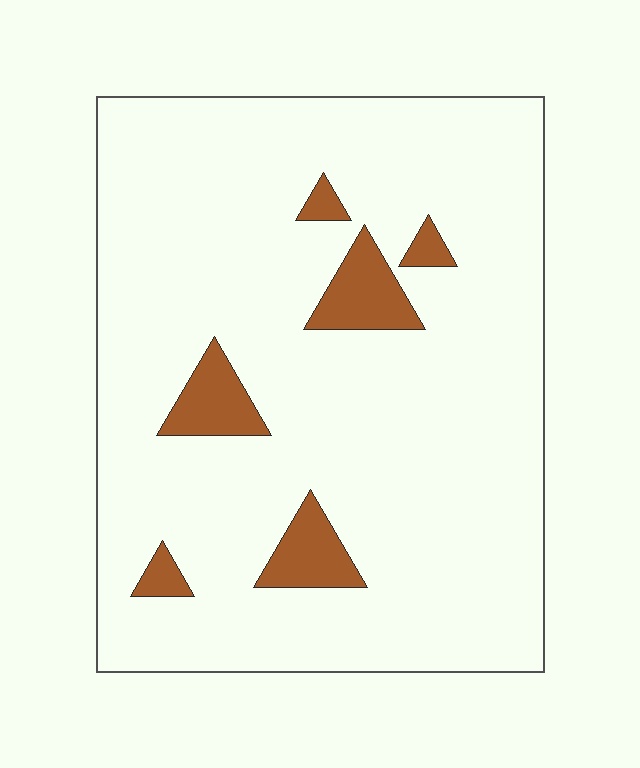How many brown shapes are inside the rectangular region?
6.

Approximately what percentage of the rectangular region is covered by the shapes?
Approximately 10%.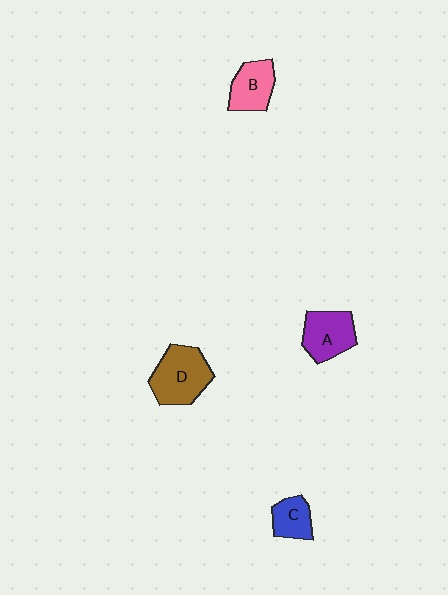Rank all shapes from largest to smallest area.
From largest to smallest: D (brown), A (purple), B (pink), C (blue).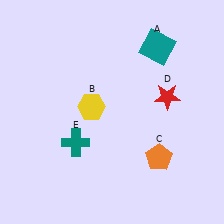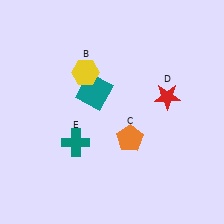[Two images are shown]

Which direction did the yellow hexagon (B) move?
The yellow hexagon (B) moved up.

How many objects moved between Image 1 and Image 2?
3 objects moved between the two images.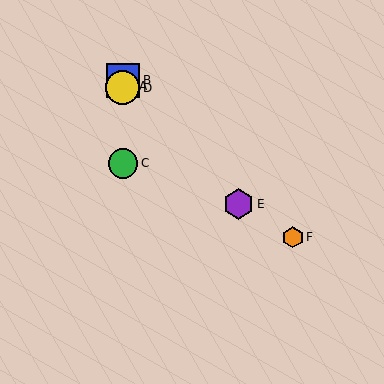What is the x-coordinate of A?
Object A is at x≈123.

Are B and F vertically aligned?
No, B is at x≈123 and F is at x≈293.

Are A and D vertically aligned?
Yes, both are at x≈123.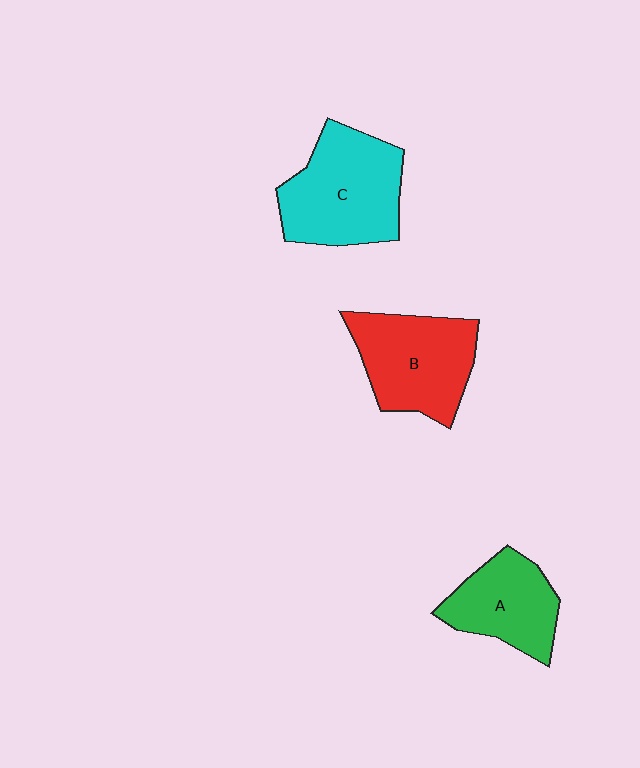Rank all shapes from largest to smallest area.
From largest to smallest: C (cyan), B (red), A (green).